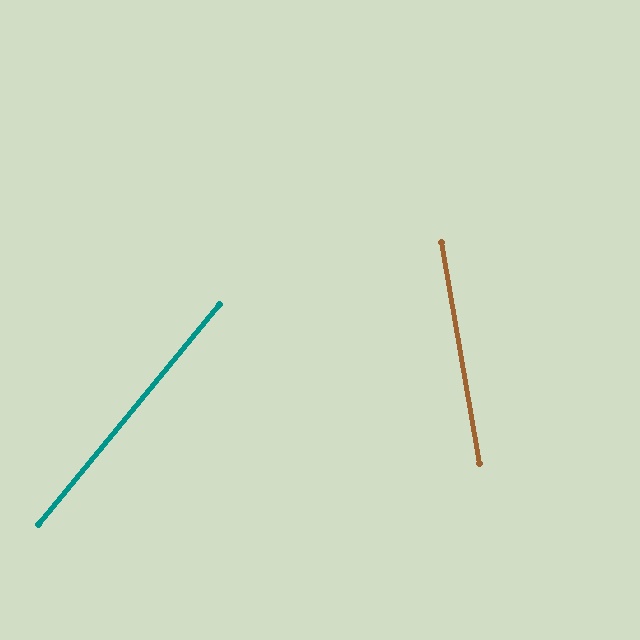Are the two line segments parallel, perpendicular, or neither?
Neither parallel nor perpendicular — they differ by about 49°.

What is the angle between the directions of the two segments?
Approximately 49 degrees.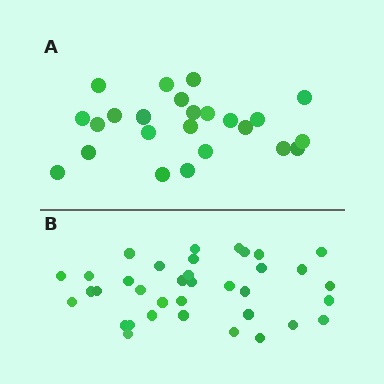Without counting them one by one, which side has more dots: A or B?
Region B (the bottom region) has more dots.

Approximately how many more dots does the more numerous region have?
Region B has roughly 12 or so more dots than region A.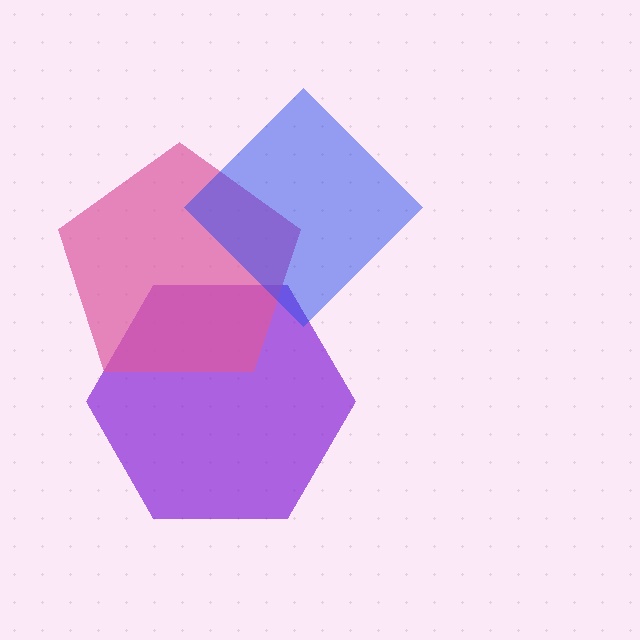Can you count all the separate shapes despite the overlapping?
Yes, there are 3 separate shapes.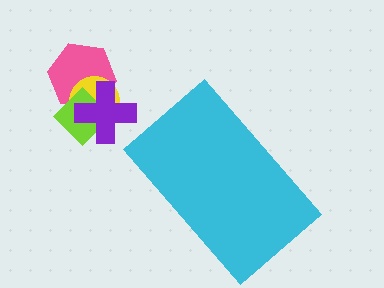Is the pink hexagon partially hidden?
No, the pink hexagon is fully visible.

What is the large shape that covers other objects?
A cyan rectangle.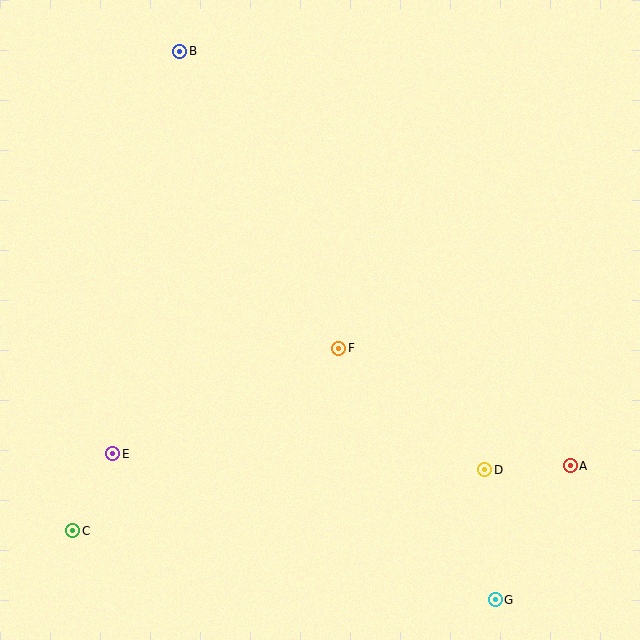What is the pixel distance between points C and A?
The distance between C and A is 502 pixels.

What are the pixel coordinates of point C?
Point C is at (73, 531).